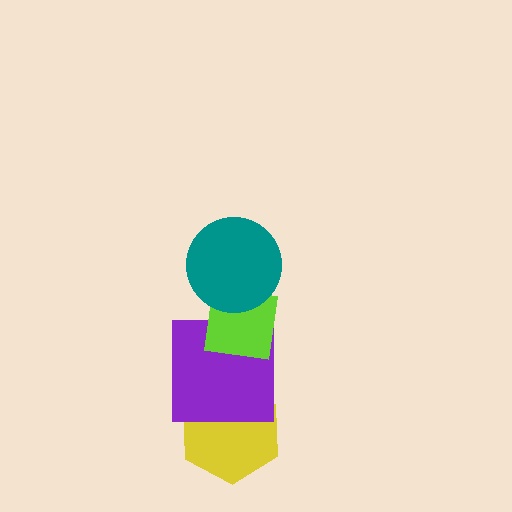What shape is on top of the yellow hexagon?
The purple square is on top of the yellow hexagon.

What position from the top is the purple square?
The purple square is 3rd from the top.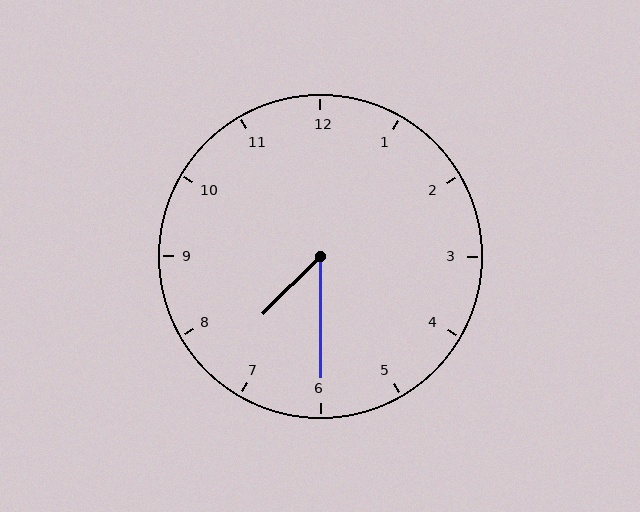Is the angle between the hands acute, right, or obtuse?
It is acute.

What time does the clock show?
7:30.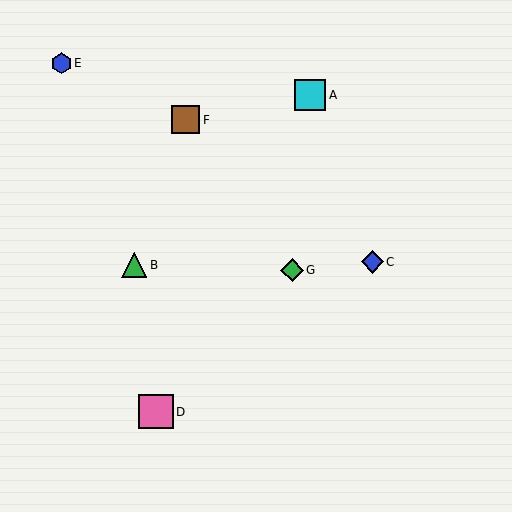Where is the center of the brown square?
The center of the brown square is at (186, 120).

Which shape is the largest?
The pink square (labeled D) is the largest.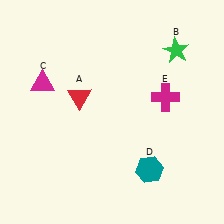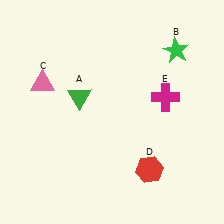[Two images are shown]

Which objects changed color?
A changed from red to green. C changed from magenta to pink. D changed from teal to red.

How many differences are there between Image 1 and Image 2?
There are 3 differences between the two images.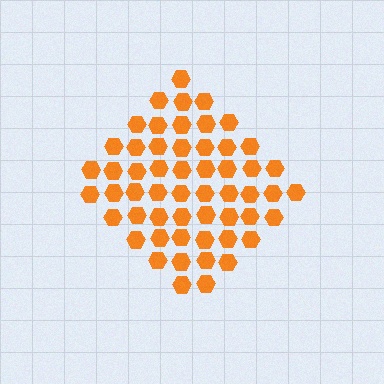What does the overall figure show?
The overall figure shows a diamond.